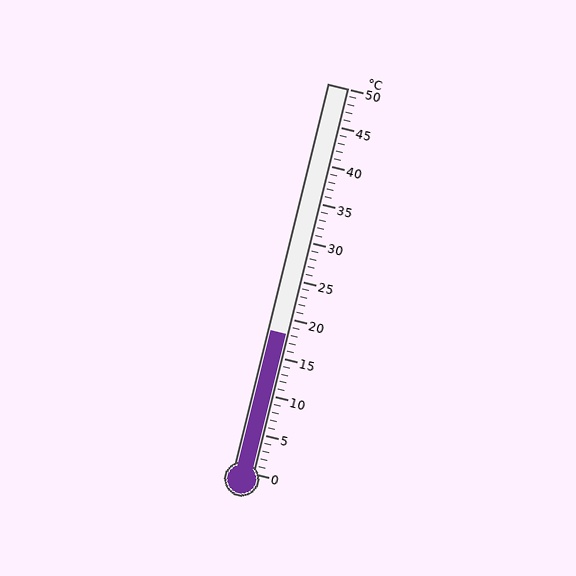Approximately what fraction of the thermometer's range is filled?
The thermometer is filled to approximately 35% of its range.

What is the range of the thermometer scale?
The thermometer scale ranges from 0°C to 50°C.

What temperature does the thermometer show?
The thermometer shows approximately 18°C.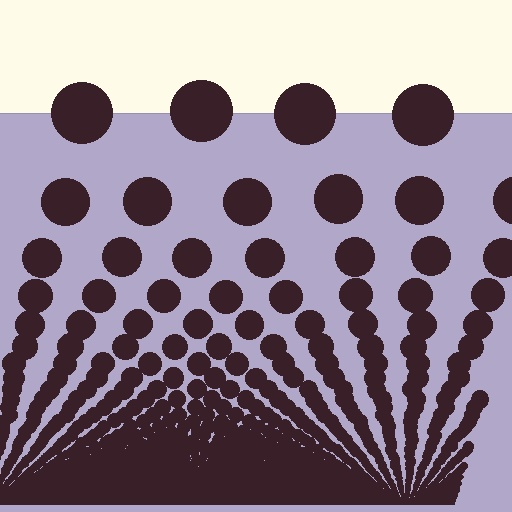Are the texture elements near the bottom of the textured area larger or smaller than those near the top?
Smaller. The gradient is inverted — elements near the bottom are smaller and denser.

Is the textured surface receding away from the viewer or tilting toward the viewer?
The surface appears to tilt toward the viewer. Texture elements get larger and sparser toward the top.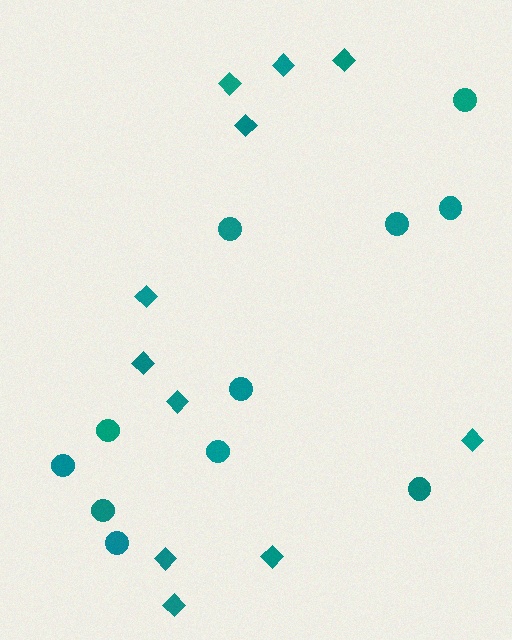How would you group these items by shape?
There are 2 groups: one group of circles (11) and one group of diamonds (11).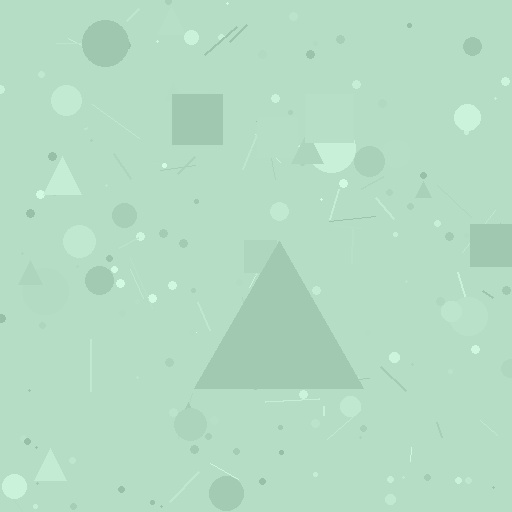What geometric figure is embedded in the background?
A triangle is embedded in the background.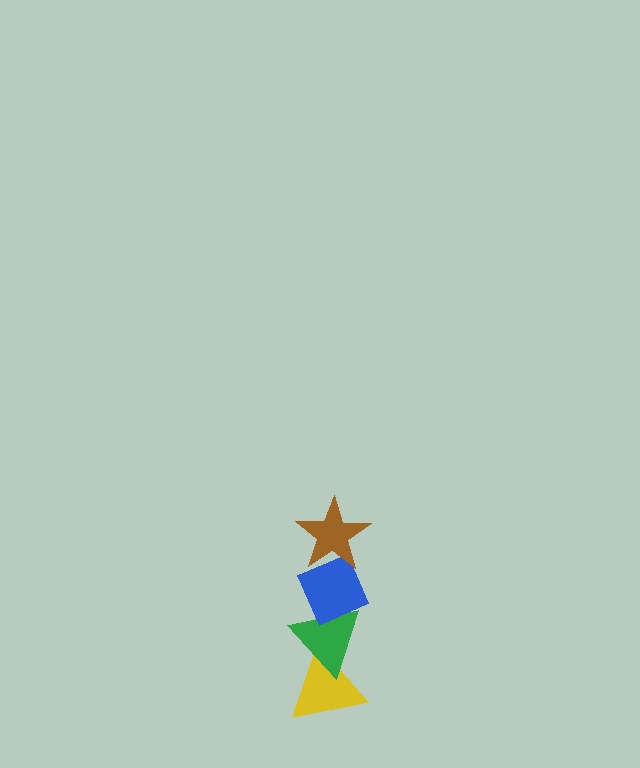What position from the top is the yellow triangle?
The yellow triangle is 4th from the top.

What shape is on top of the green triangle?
The blue diamond is on top of the green triangle.